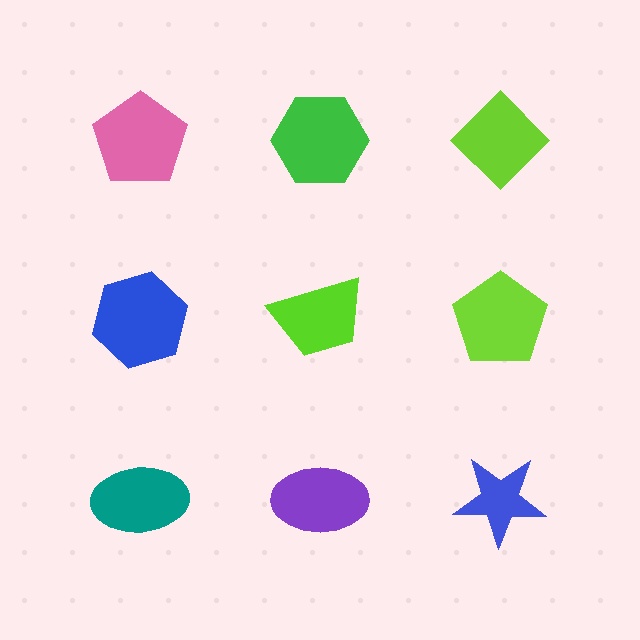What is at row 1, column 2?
A green hexagon.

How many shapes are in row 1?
3 shapes.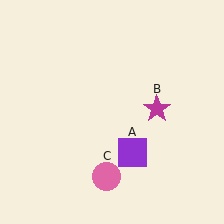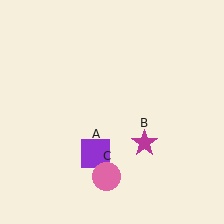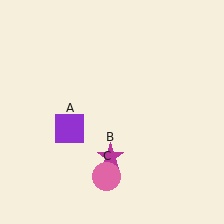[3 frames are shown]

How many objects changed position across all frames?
2 objects changed position: purple square (object A), magenta star (object B).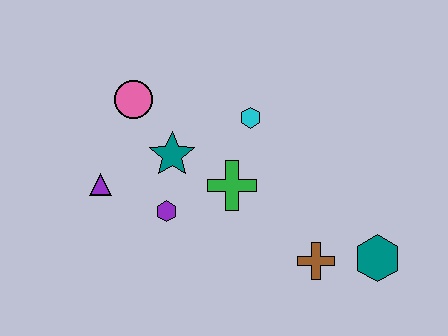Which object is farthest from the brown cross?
The pink circle is farthest from the brown cross.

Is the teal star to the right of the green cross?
No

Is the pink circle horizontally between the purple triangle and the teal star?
Yes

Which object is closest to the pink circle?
The teal star is closest to the pink circle.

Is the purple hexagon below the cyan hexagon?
Yes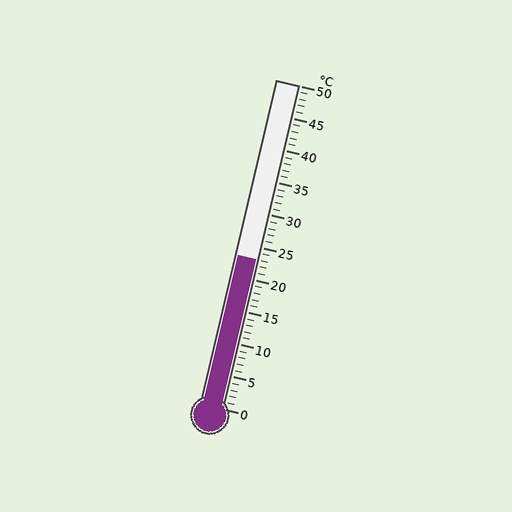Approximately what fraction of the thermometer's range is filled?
The thermometer is filled to approximately 45% of its range.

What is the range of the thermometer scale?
The thermometer scale ranges from 0°C to 50°C.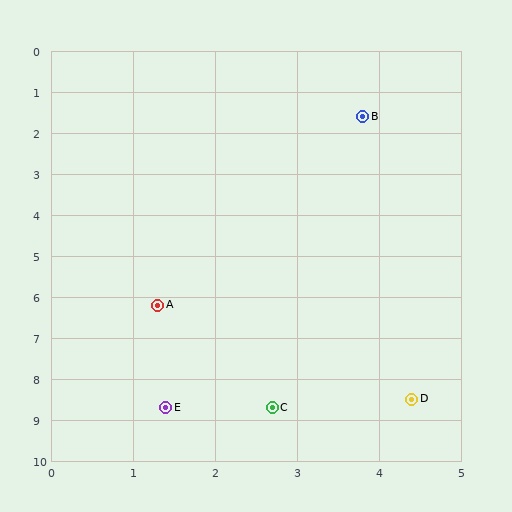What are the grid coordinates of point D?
Point D is at approximately (4.4, 8.5).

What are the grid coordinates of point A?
Point A is at approximately (1.3, 6.2).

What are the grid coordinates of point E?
Point E is at approximately (1.4, 8.7).